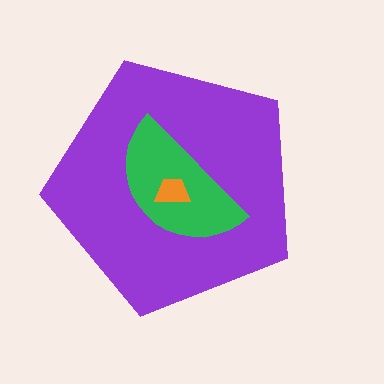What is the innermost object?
The orange trapezoid.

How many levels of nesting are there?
3.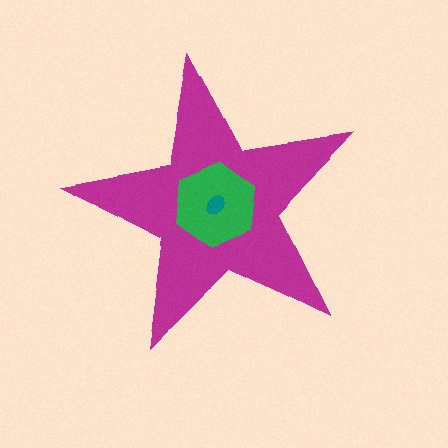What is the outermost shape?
The magenta star.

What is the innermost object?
The teal ellipse.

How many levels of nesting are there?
3.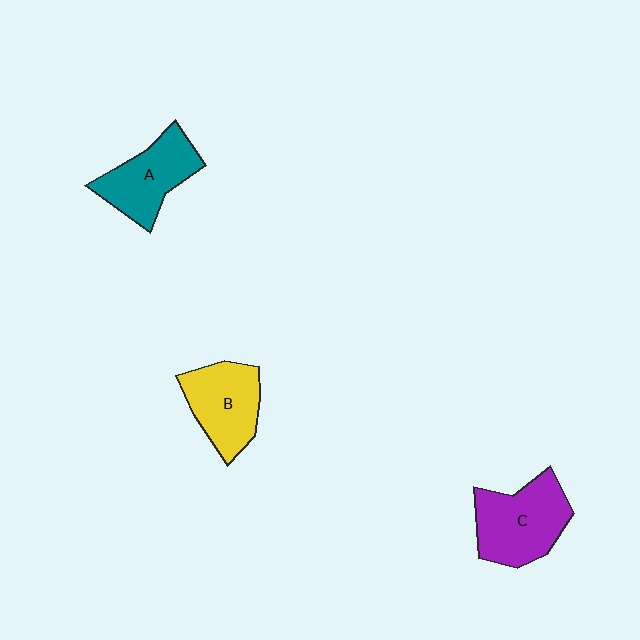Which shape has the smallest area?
Shape A (teal).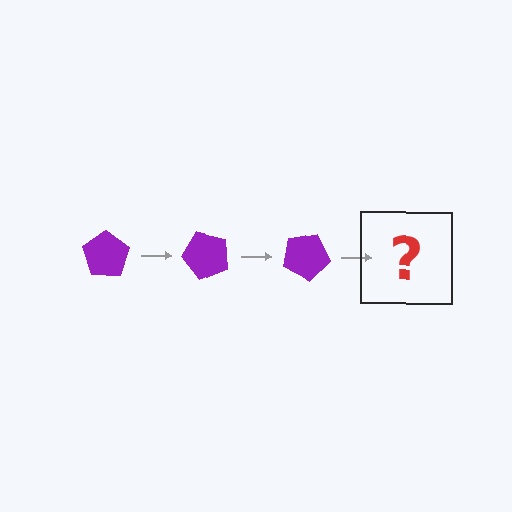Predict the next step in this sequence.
The next step is a purple pentagon rotated 150 degrees.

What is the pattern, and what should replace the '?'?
The pattern is that the pentagon rotates 50 degrees each step. The '?' should be a purple pentagon rotated 150 degrees.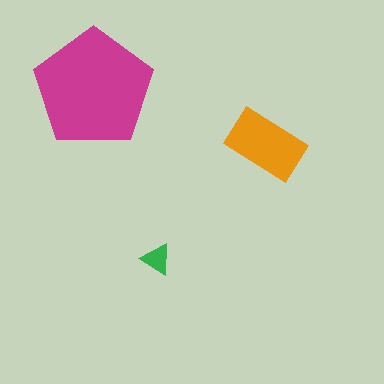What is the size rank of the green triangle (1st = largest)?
3rd.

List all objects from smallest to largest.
The green triangle, the orange rectangle, the magenta pentagon.